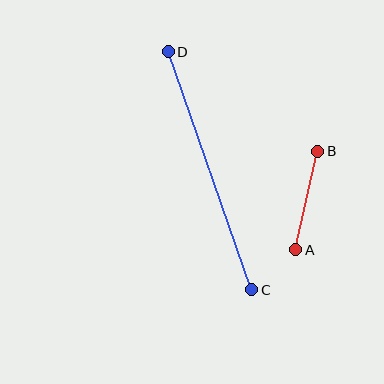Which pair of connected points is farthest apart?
Points C and D are farthest apart.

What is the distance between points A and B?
The distance is approximately 101 pixels.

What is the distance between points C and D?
The distance is approximately 252 pixels.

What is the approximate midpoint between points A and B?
The midpoint is at approximately (307, 201) pixels.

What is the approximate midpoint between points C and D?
The midpoint is at approximately (210, 171) pixels.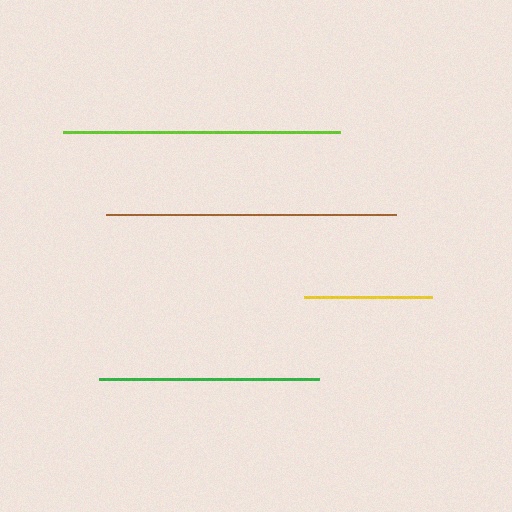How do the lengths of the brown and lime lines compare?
The brown and lime lines are approximately the same length.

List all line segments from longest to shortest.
From longest to shortest: brown, lime, green, yellow.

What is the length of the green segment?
The green segment is approximately 220 pixels long.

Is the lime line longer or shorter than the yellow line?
The lime line is longer than the yellow line.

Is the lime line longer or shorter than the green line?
The lime line is longer than the green line.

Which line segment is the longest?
The brown line is the longest at approximately 290 pixels.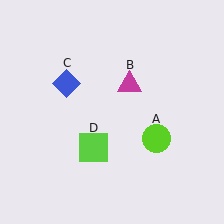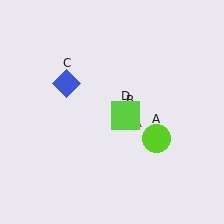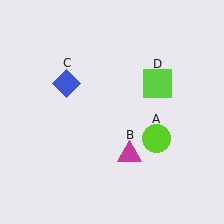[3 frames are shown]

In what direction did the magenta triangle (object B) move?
The magenta triangle (object B) moved down.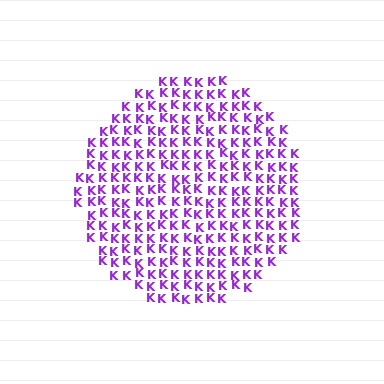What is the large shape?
The large shape is a circle.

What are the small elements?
The small elements are letter K's.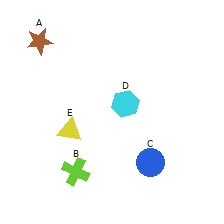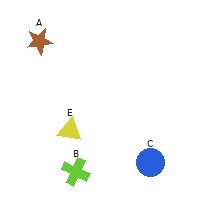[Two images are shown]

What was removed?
The cyan hexagon (D) was removed in Image 2.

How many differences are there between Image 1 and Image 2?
There is 1 difference between the two images.